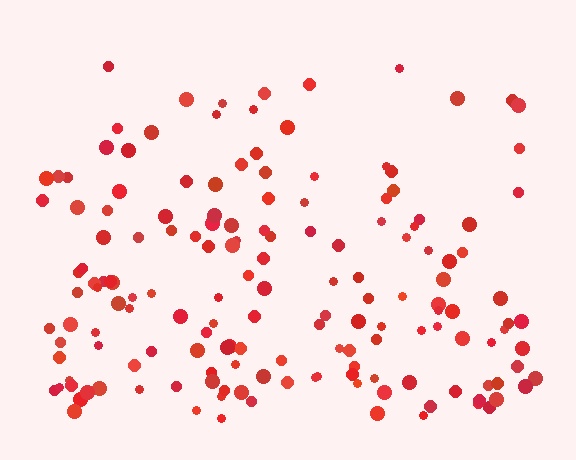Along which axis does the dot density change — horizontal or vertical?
Vertical.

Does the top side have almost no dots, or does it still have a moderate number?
Still a moderate number, just noticeably fewer than the bottom.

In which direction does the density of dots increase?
From top to bottom, with the bottom side densest.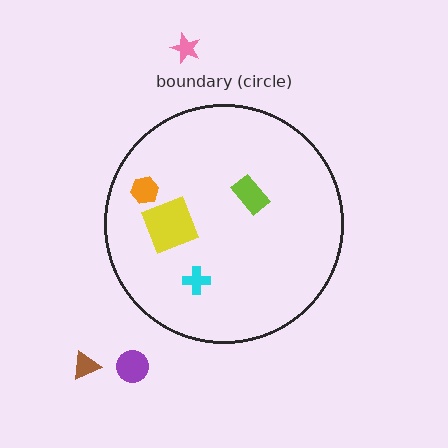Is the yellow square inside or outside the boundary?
Inside.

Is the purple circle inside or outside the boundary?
Outside.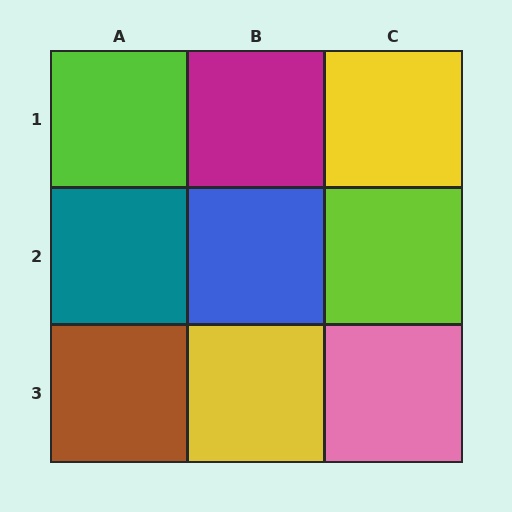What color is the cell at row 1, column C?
Yellow.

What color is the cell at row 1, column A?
Lime.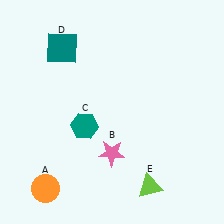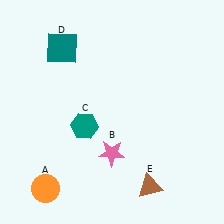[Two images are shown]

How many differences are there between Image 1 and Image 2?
There is 1 difference between the two images.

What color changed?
The triangle (E) changed from lime in Image 1 to brown in Image 2.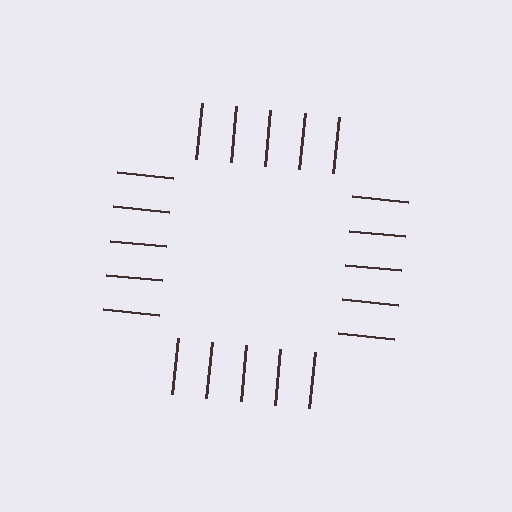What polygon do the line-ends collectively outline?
An illusory square — the line segments terminate on its edges but no continuous stroke is drawn.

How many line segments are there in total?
20 — 5 along each of the 4 edges.